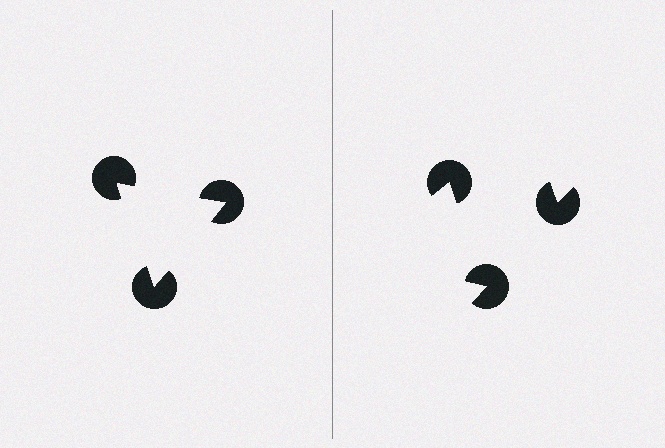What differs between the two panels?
The pac-man discs are positioned identically on both sides; only the wedge orientations differ. On the left they align to a triangle; on the right they are misaligned.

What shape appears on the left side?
An illusory triangle.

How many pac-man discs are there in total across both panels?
6 — 3 on each side.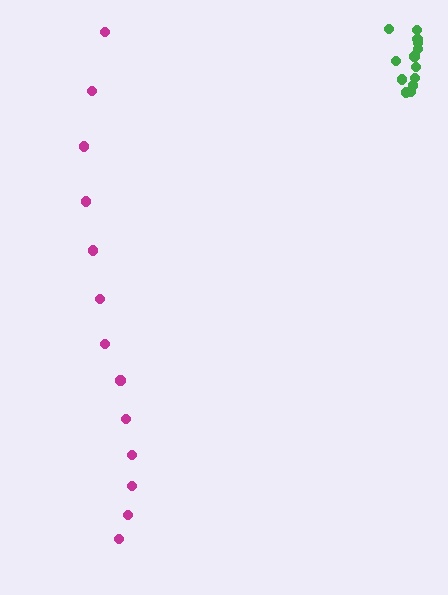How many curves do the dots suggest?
There are 2 distinct paths.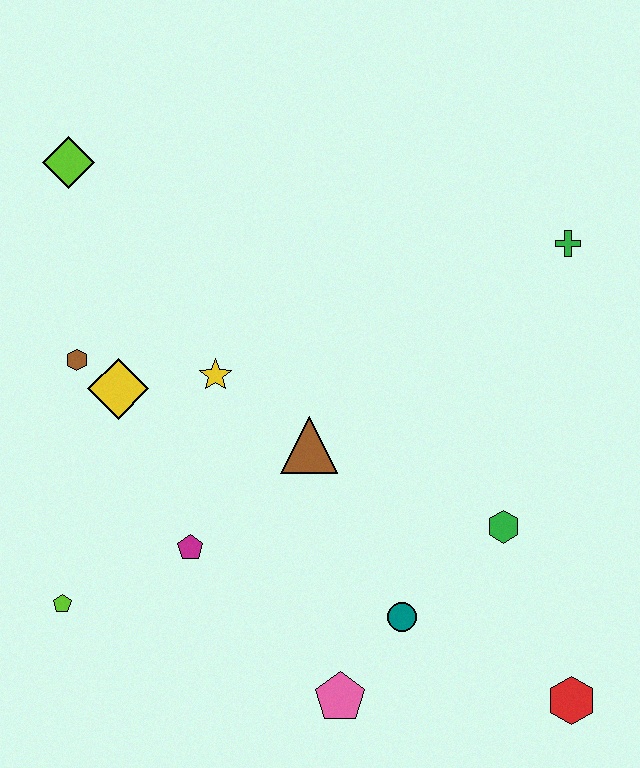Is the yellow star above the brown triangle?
Yes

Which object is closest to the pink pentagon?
The teal circle is closest to the pink pentagon.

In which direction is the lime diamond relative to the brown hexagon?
The lime diamond is above the brown hexagon.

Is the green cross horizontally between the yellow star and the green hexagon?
No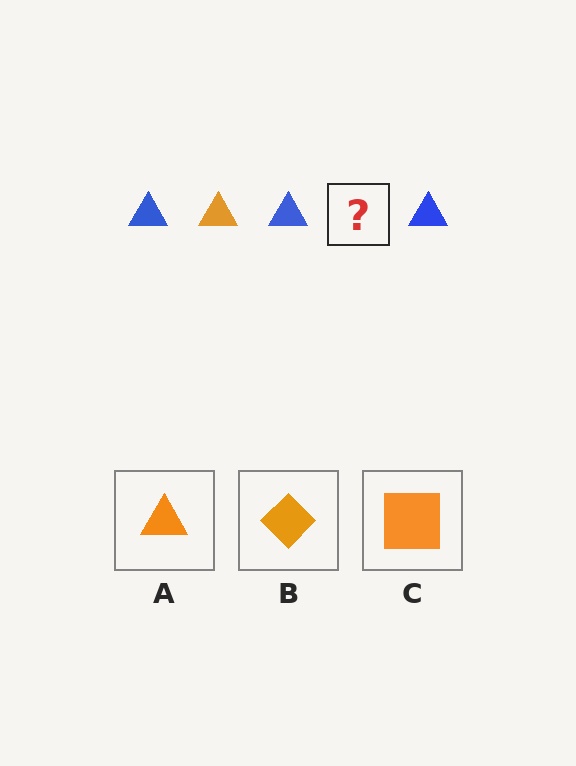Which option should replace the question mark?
Option A.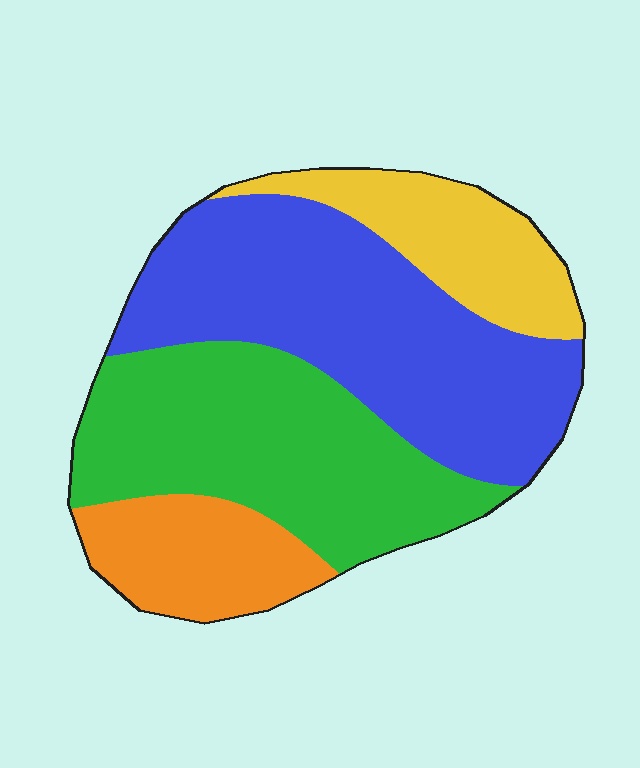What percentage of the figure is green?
Green takes up about one third (1/3) of the figure.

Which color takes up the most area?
Blue, at roughly 40%.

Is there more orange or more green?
Green.